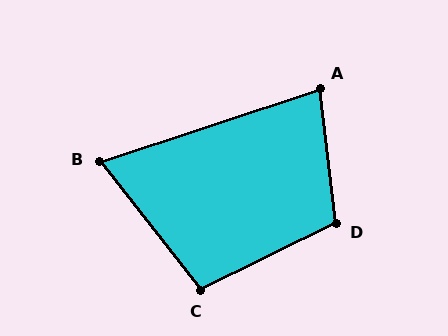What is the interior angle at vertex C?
Approximately 102 degrees (obtuse).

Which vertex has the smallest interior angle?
B, at approximately 70 degrees.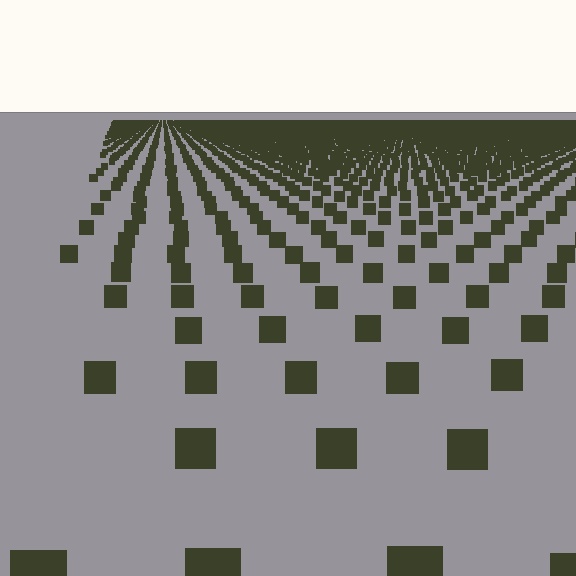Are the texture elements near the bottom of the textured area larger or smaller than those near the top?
Larger. Near the bottom, elements are closer to the viewer and appear at a bigger on-screen size.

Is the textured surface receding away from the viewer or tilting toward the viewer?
The surface is receding away from the viewer. Texture elements get smaller and denser toward the top.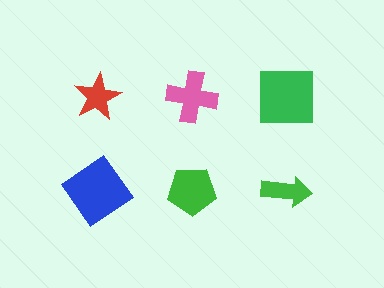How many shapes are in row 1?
3 shapes.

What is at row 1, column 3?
A green square.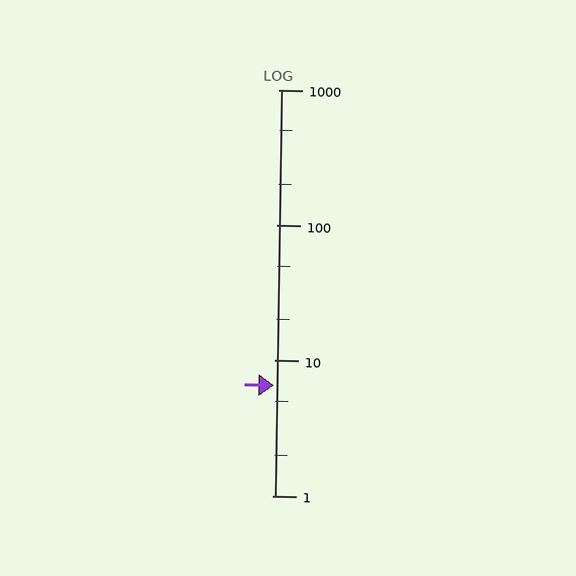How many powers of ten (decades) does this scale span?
The scale spans 3 decades, from 1 to 1000.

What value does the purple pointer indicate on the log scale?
The pointer indicates approximately 6.6.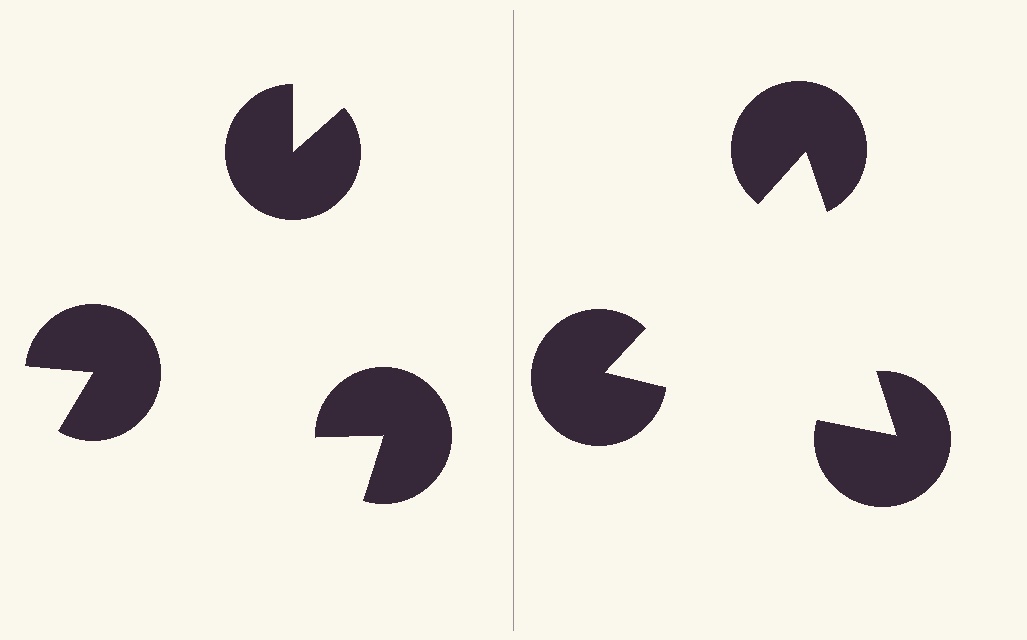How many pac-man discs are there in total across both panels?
6 — 3 on each side.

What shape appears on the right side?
An illusory triangle.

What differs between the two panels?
The pac-man discs are positioned identically on both sides; only the wedge orientations differ. On the right they align to a triangle; on the left they are misaligned.